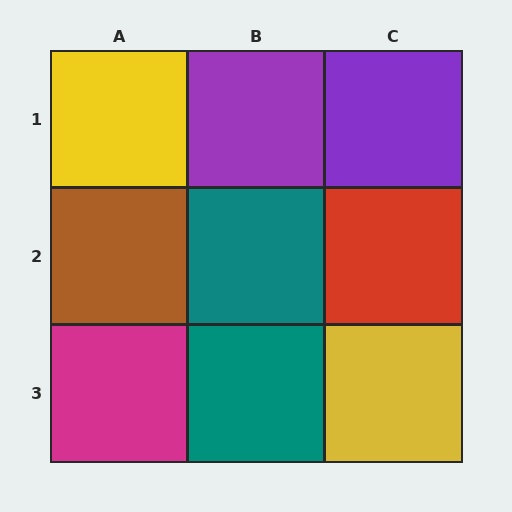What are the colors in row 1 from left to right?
Yellow, purple, purple.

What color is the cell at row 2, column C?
Red.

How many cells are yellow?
2 cells are yellow.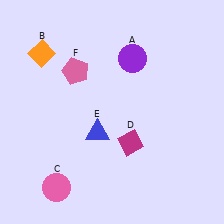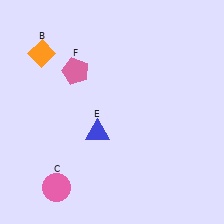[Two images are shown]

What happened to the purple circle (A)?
The purple circle (A) was removed in Image 2. It was in the top-right area of Image 1.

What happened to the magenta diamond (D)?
The magenta diamond (D) was removed in Image 2. It was in the bottom-right area of Image 1.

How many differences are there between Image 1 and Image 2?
There are 2 differences between the two images.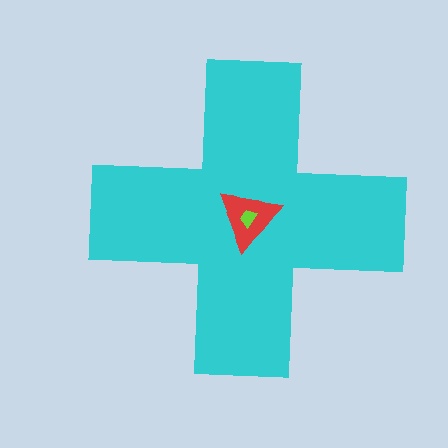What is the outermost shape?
The cyan cross.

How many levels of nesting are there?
3.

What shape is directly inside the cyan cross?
The red triangle.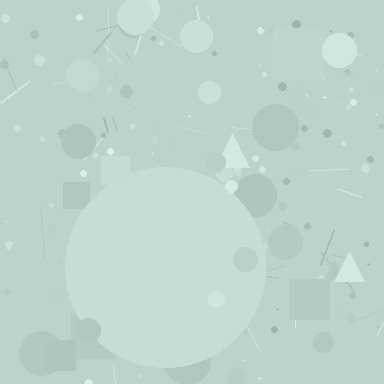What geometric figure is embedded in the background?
A circle is embedded in the background.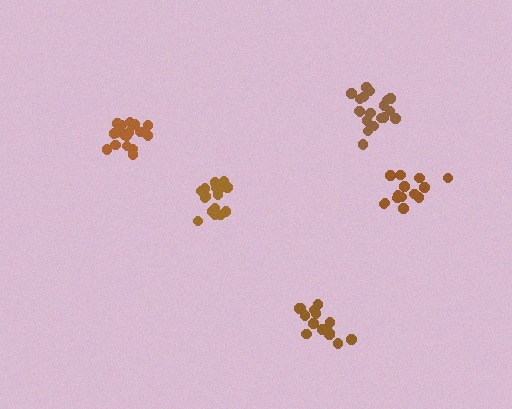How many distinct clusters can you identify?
There are 5 distinct clusters.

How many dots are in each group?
Group 1: 14 dots, Group 2: 17 dots, Group 3: 14 dots, Group 4: 19 dots, Group 5: 19 dots (83 total).